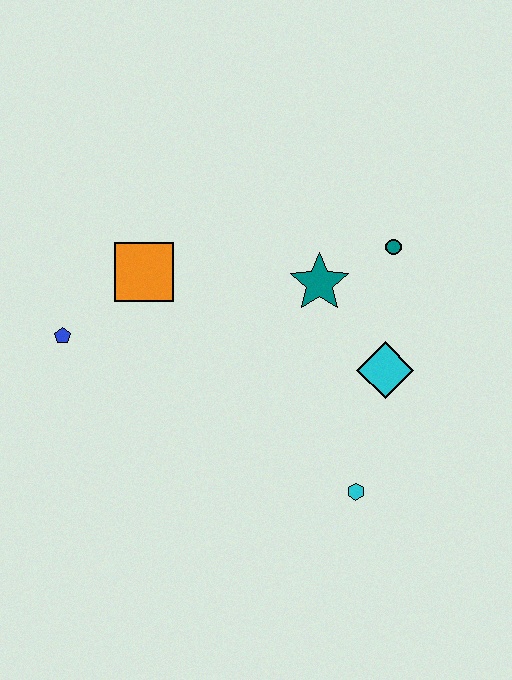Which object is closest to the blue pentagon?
The orange square is closest to the blue pentagon.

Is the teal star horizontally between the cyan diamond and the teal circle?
No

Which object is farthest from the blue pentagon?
The teal circle is farthest from the blue pentagon.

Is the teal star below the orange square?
Yes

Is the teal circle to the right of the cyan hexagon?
Yes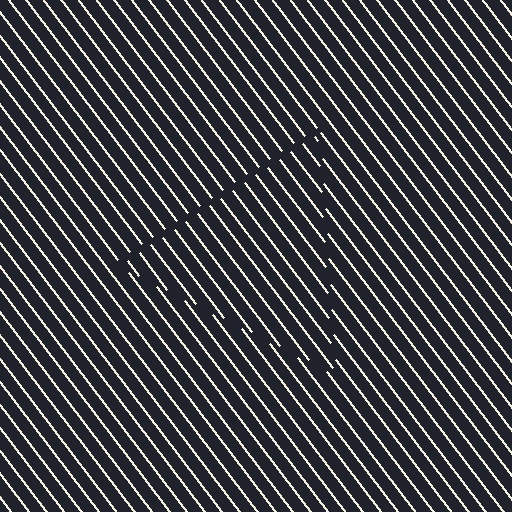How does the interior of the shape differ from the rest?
The interior of the shape contains the same grating, shifted by half a period — the contour is defined by the phase discontinuity where line-ends from the inner and outer gratings abut.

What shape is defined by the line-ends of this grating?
An illusory triangle. The interior of the shape contains the same grating, shifted by half a period — the contour is defined by the phase discontinuity where line-ends from the inner and outer gratings abut.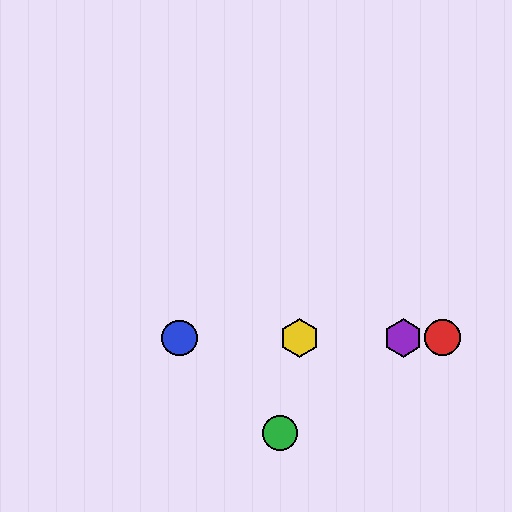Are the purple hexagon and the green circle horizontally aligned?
No, the purple hexagon is at y≈338 and the green circle is at y≈433.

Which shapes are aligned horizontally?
The red circle, the blue circle, the yellow hexagon, the purple hexagon are aligned horizontally.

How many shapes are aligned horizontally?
4 shapes (the red circle, the blue circle, the yellow hexagon, the purple hexagon) are aligned horizontally.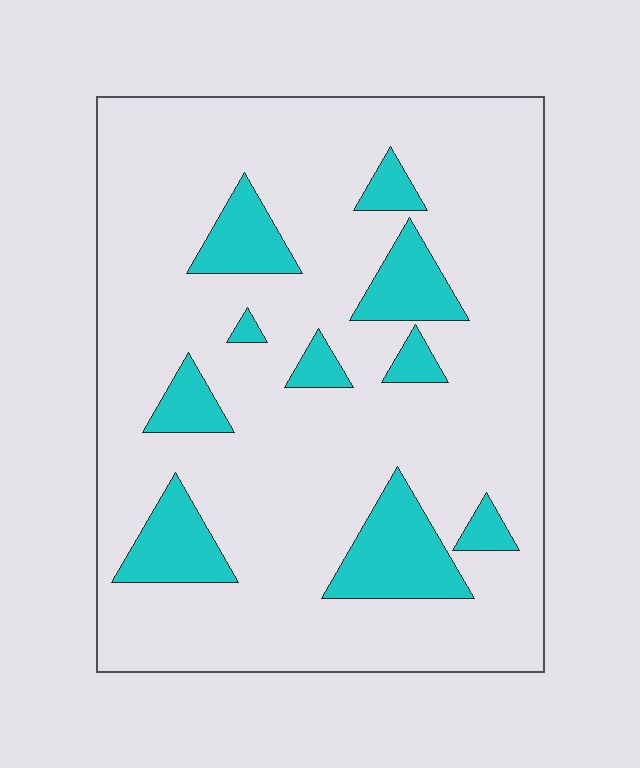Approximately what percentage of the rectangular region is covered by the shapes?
Approximately 15%.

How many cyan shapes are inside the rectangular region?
10.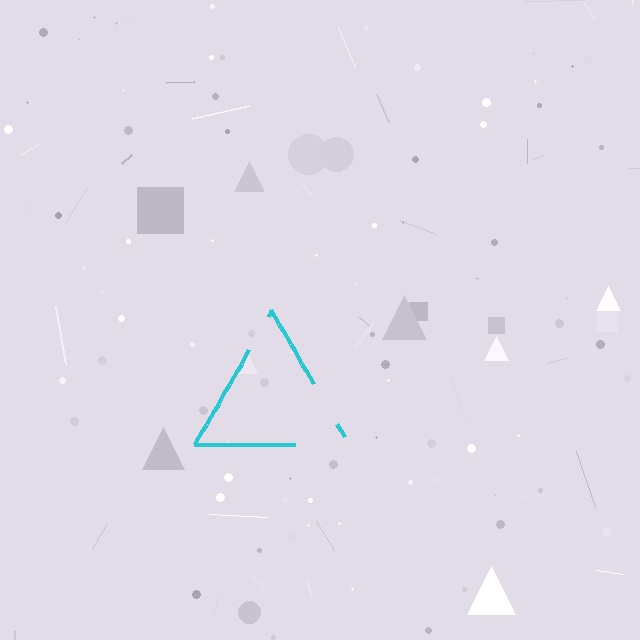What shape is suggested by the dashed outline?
The dashed outline suggests a triangle.